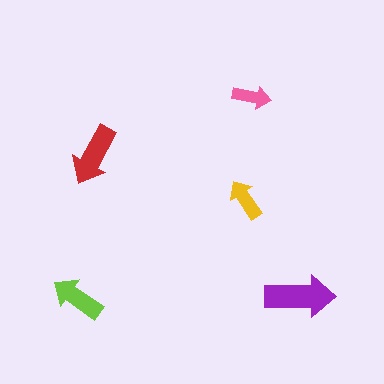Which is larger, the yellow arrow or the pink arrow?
The yellow one.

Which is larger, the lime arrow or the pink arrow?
The lime one.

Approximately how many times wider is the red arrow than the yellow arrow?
About 1.5 times wider.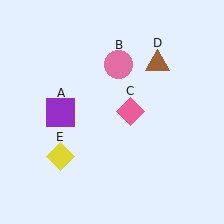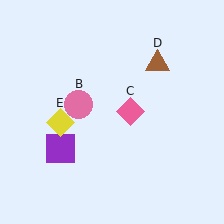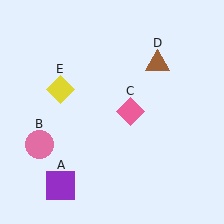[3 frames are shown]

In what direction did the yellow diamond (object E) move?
The yellow diamond (object E) moved up.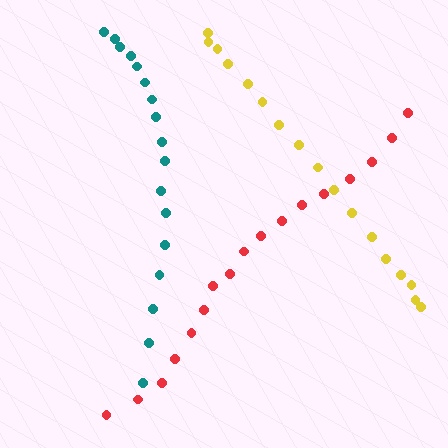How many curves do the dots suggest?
There are 3 distinct paths.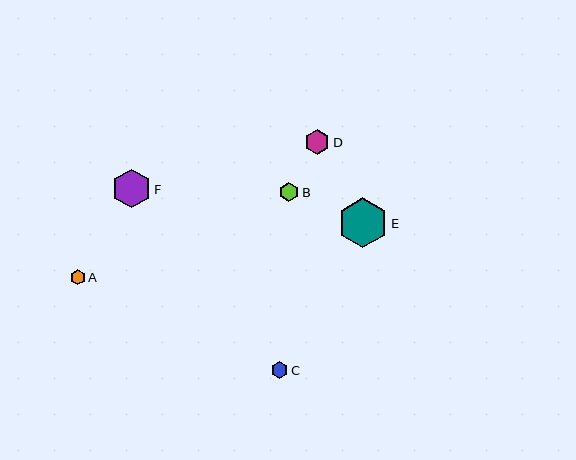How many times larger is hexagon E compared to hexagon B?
Hexagon E is approximately 2.6 times the size of hexagon B.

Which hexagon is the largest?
Hexagon E is the largest with a size of approximately 50 pixels.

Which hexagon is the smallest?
Hexagon A is the smallest with a size of approximately 15 pixels.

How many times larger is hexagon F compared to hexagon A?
Hexagon F is approximately 2.5 times the size of hexagon A.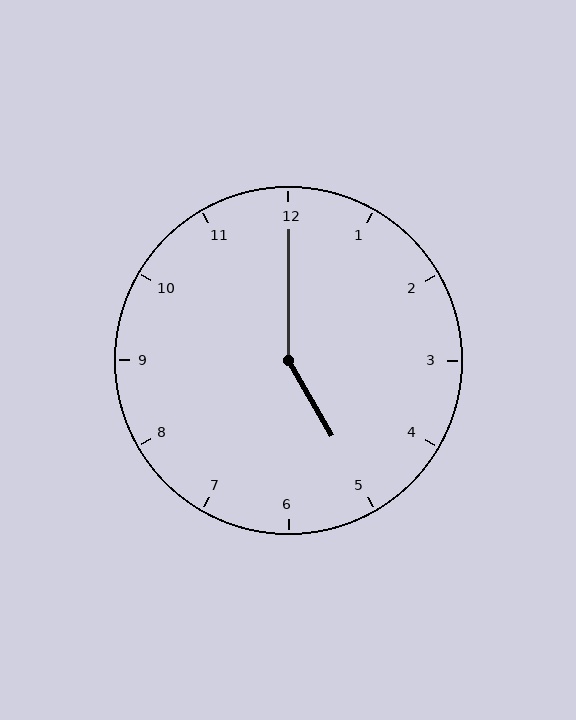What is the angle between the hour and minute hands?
Approximately 150 degrees.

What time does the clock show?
5:00.